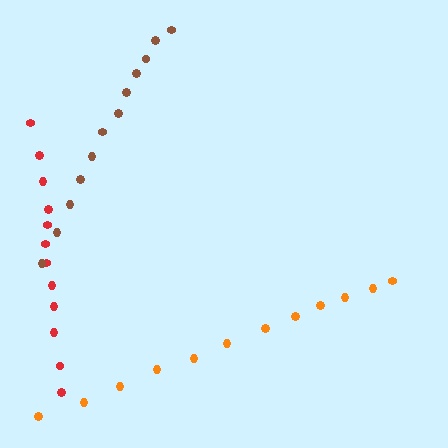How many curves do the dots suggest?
There are 3 distinct paths.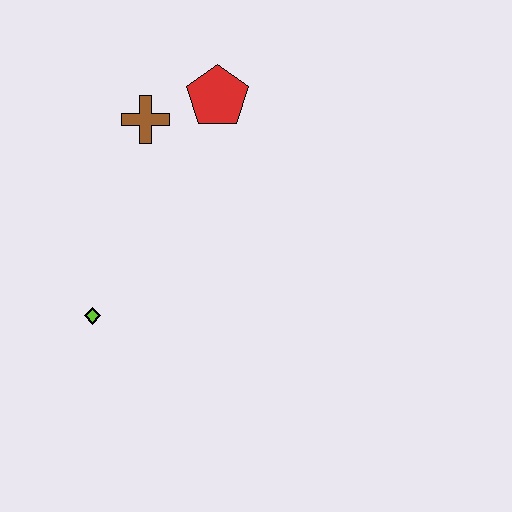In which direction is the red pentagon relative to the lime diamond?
The red pentagon is above the lime diamond.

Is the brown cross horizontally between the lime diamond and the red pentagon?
Yes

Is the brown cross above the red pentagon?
No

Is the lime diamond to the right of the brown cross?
No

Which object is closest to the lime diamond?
The brown cross is closest to the lime diamond.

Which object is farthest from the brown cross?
The lime diamond is farthest from the brown cross.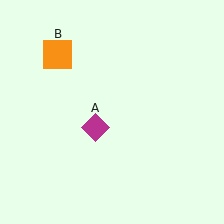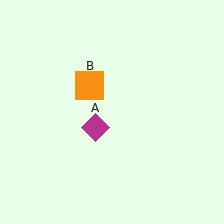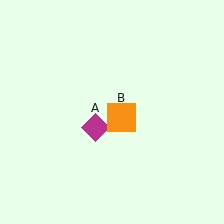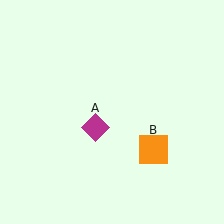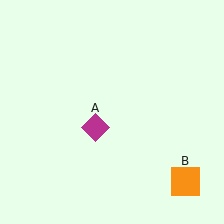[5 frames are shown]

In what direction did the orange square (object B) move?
The orange square (object B) moved down and to the right.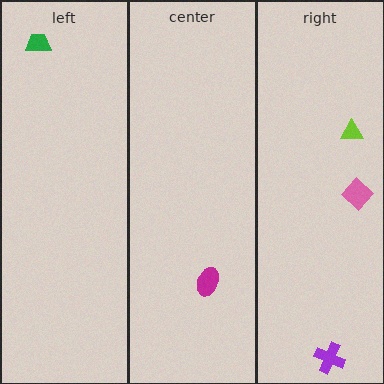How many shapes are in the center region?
1.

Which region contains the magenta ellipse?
The center region.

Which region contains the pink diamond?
The right region.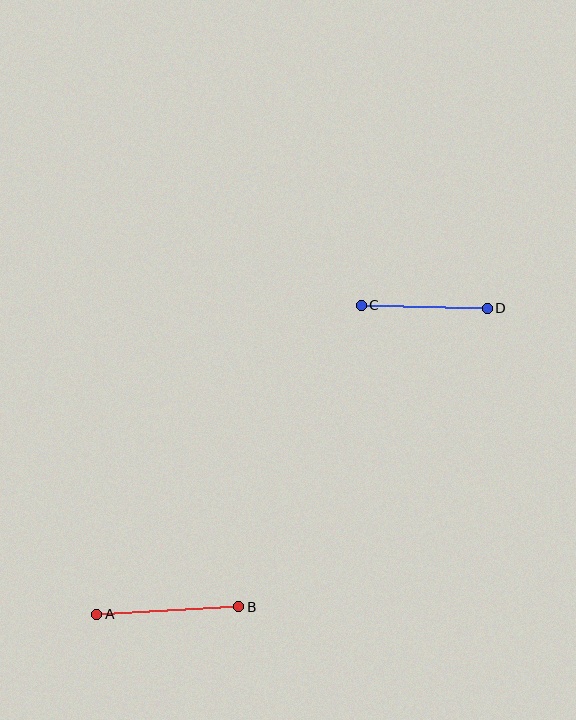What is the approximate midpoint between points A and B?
The midpoint is at approximately (168, 611) pixels.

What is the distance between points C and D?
The distance is approximately 126 pixels.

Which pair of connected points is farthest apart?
Points A and B are farthest apart.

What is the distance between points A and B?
The distance is approximately 142 pixels.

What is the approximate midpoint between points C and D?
The midpoint is at approximately (424, 307) pixels.